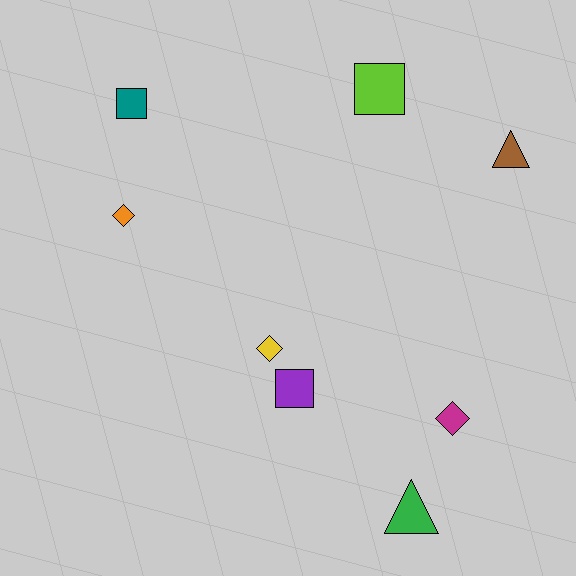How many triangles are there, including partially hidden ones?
There are 2 triangles.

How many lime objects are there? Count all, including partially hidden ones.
There is 1 lime object.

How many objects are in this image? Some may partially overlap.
There are 8 objects.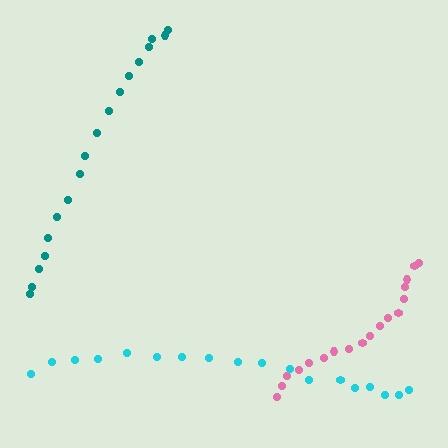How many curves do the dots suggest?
There are 3 distinct paths.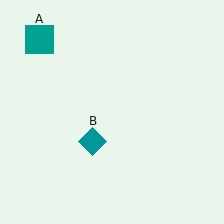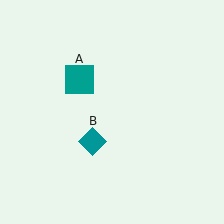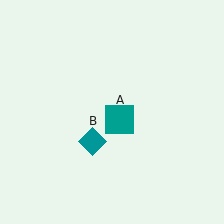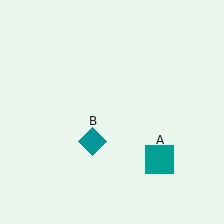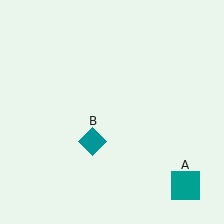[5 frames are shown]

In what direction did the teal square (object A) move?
The teal square (object A) moved down and to the right.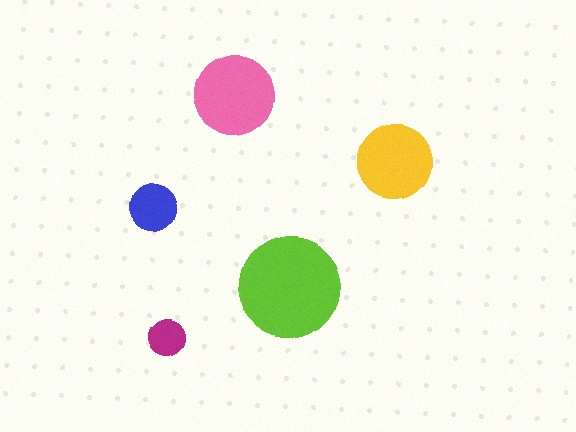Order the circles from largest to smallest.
the lime one, the pink one, the yellow one, the blue one, the magenta one.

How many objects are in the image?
There are 5 objects in the image.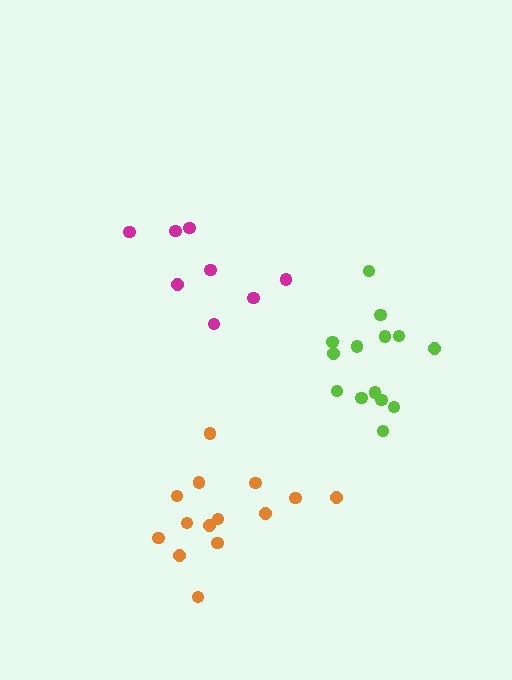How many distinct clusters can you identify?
There are 3 distinct clusters.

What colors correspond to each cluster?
The clusters are colored: magenta, orange, lime.